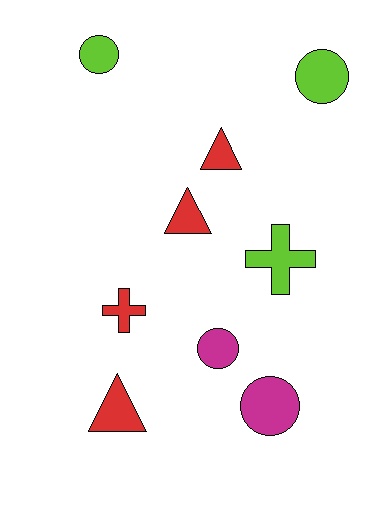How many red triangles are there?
There are 3 red triangles.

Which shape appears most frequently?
Circle, with 4 objects.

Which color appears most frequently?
Red, with 4 objects.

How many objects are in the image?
There are 9 objects.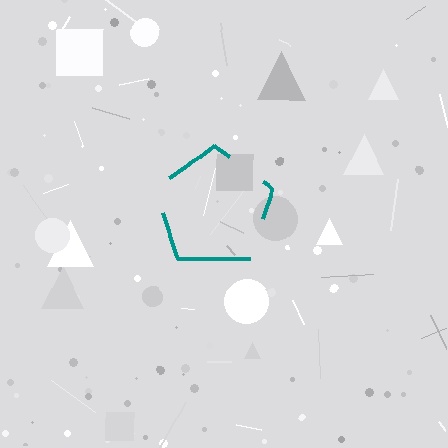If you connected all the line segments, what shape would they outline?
They would outline a pentagon.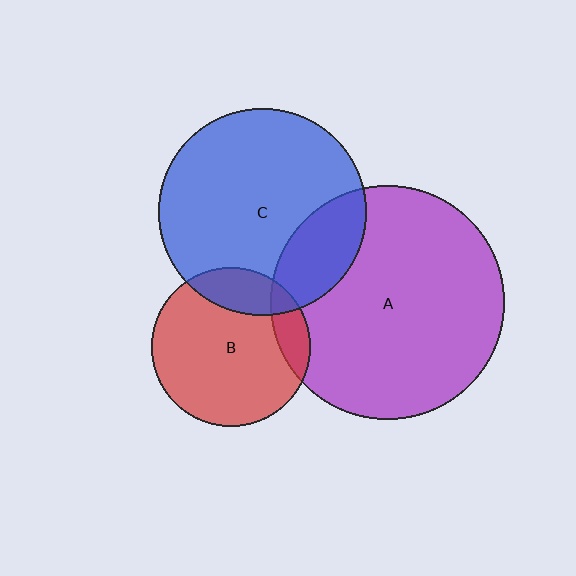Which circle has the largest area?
Circle A (purple).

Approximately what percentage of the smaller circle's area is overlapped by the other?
Approximately 20%.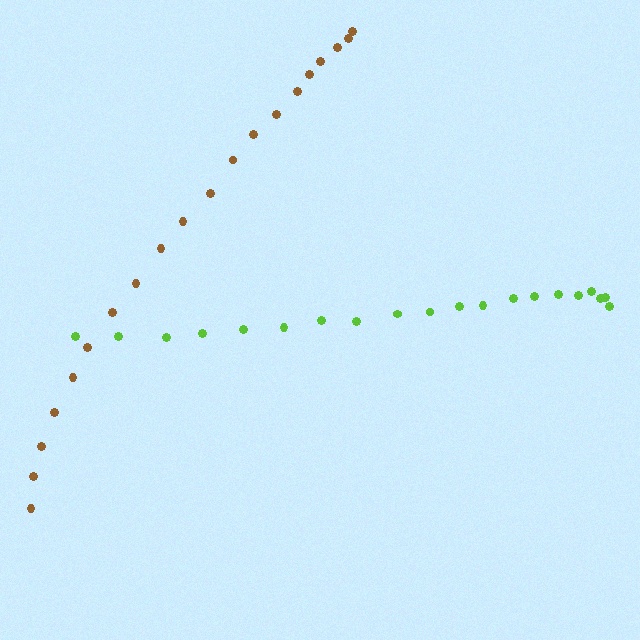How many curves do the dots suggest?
There are 2 distinct paths.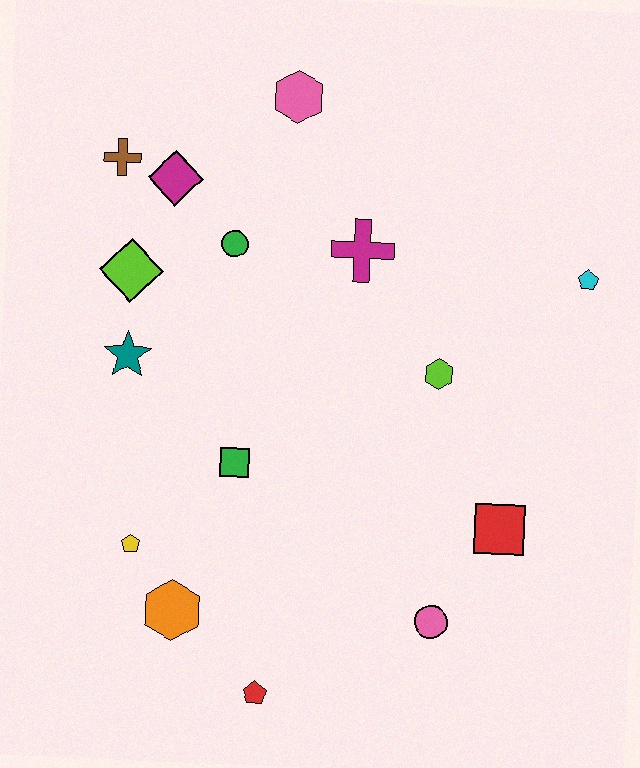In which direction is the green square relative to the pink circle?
The green square is to the left of the pink circle.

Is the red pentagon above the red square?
No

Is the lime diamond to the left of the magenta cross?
Yes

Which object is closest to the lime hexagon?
The magenta cross is closest to the lime hexagon.